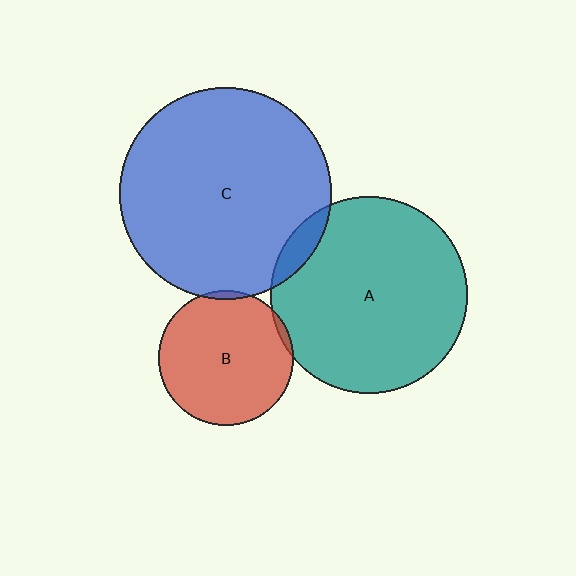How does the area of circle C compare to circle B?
Approximately 2.5 times.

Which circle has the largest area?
Circle C (blue).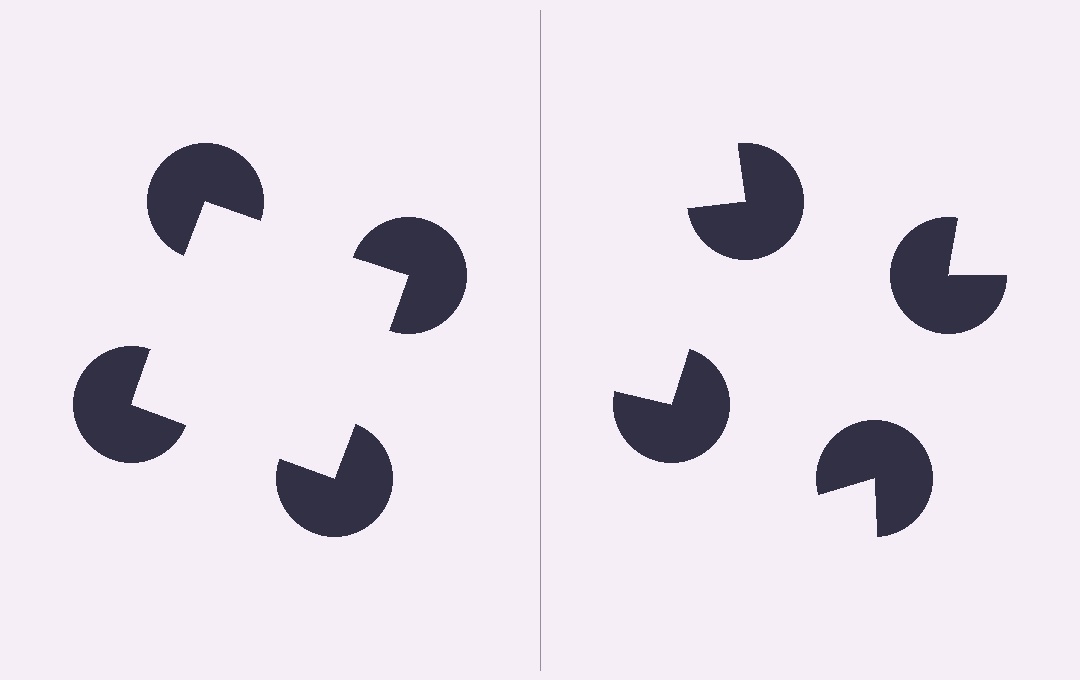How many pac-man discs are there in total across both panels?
8 — 4 on each side.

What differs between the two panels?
The pac-man discs are positioned identically on both sides; only the wedge orientations differ. On the left they align to a square; on the right they are misaligned.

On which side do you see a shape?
An illusory square appears on the left side. On the right side the wedge cuts are rotated, so no coherent shape forms.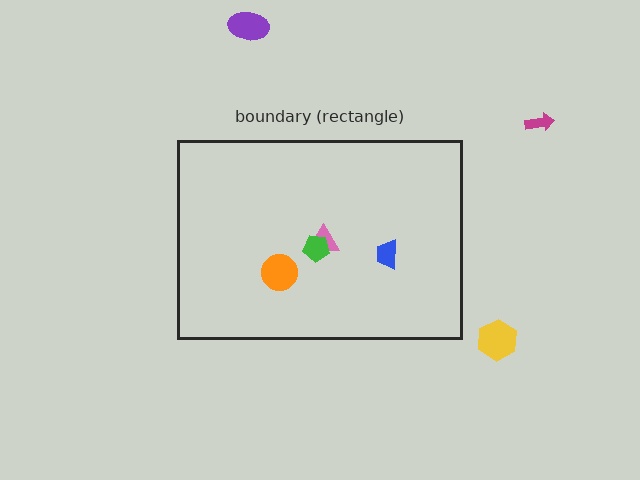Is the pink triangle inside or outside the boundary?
Inside.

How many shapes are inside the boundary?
4 inside, 3 outside.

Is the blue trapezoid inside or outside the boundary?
Inside.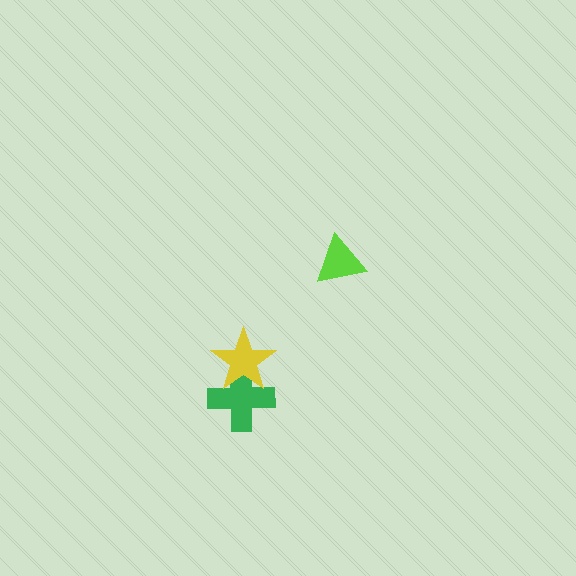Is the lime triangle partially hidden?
No, no other shape covers it.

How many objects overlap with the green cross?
1 object overlaps with the green cross.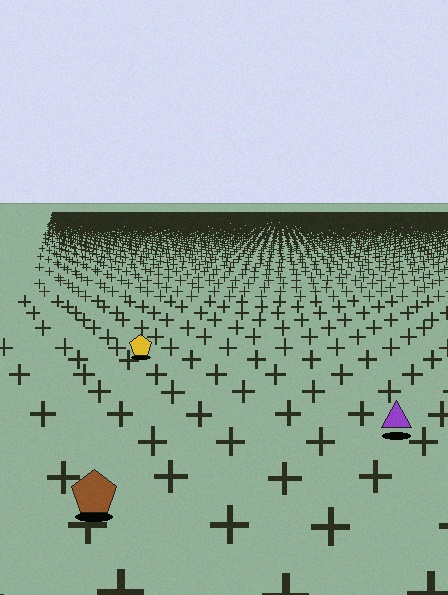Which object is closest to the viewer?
The brown pentagon is closest. The texture marks near it are larger and more spread out.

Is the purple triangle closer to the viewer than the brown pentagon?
No. The brown pentagon is closer — you can tell from the texture gradient: the ground texture is coarser near it.